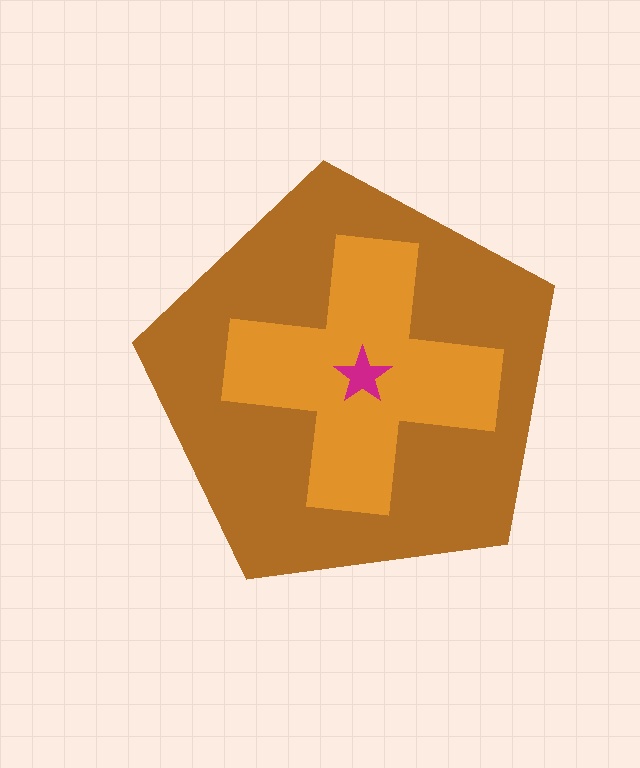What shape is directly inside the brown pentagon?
The orange cross.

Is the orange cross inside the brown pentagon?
Yes.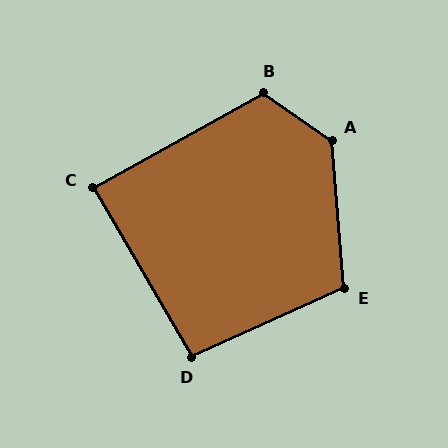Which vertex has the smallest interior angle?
C, at approximately 89 degrees.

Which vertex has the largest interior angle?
A, at approximately 129 degrees.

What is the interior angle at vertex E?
Approximately 109 degrees (obtuse).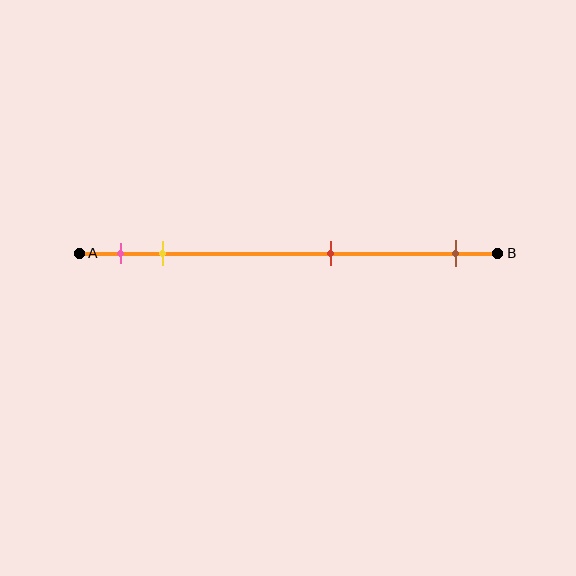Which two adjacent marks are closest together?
The pink and yellow marks are the closest adjacent pair.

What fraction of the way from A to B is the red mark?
The red mark is approximately 60% (0.6) of the way from A to B.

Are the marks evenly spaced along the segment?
No, the marks are not evenly spaced.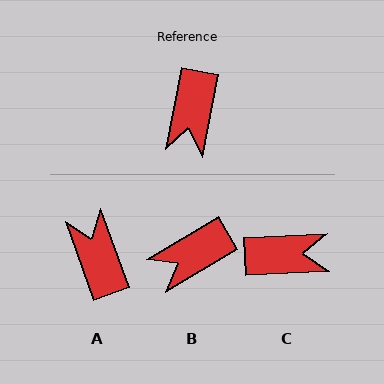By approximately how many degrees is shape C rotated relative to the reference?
Approximately 104 degrees counter-clockwise.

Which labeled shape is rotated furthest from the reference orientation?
A, about 149 degrees away.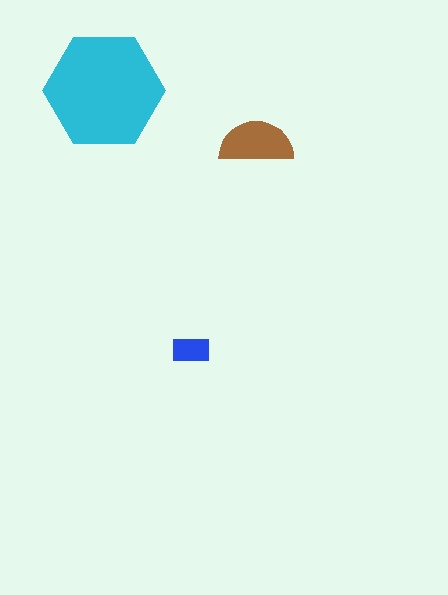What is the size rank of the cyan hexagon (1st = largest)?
1st.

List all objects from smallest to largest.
The blue rectangle, the brown semicircle, the cyan hexagon.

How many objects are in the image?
There are 3 objects in the image.